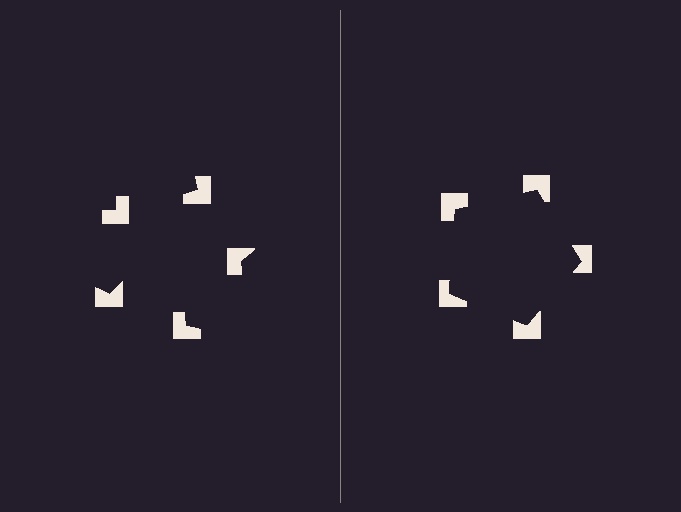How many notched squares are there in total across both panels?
10 — 5 on each side.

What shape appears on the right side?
An illusory pentagon.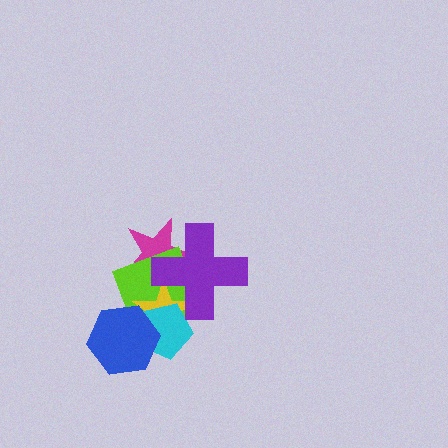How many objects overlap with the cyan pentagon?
4 objects overlap with the cyan pentagon.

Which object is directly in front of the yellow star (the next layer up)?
The cyan pentagon is directly in front of the yellow star.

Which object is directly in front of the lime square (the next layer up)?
The yellow star is directly in front of the lime square.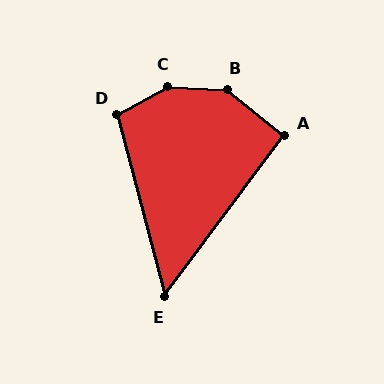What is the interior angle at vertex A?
Approximately 92 degrees (approximately right).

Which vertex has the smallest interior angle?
E, at approximately 51 degrees.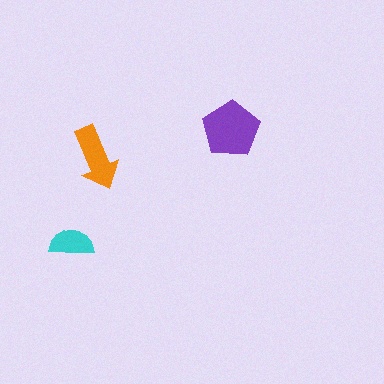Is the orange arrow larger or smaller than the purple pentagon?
Smaller.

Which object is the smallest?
The cyan semicircle.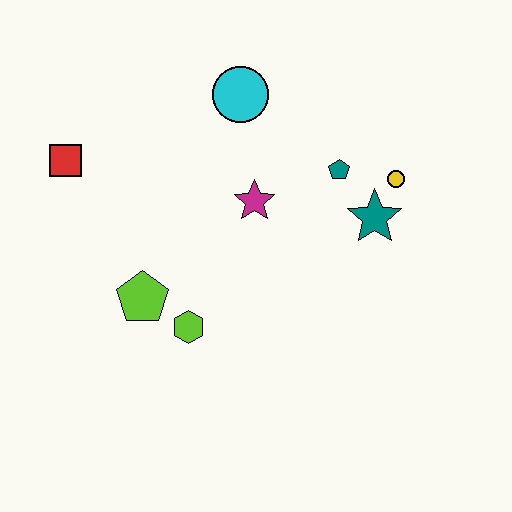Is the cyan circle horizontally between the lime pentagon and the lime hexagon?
No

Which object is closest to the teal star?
The yellow circle is closest to the teal star.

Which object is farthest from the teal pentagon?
The red square is farthest from the teal pentagon.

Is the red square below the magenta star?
No